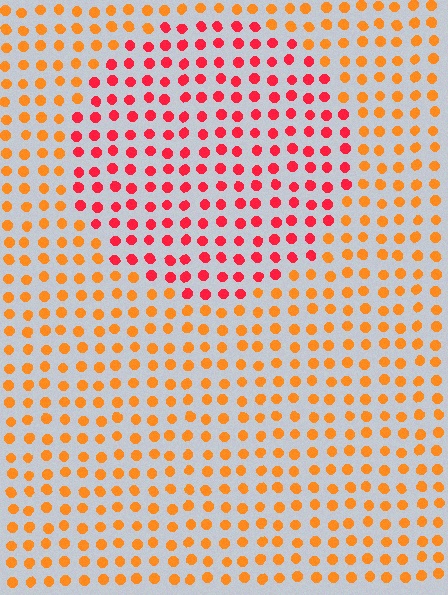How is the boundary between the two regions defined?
The boundary is defined purely by a slight shift in hue (about 38 degrees). Spacing, size, and orientation are identical on both sides.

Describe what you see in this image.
The image is filled with small orange elements in a uniform arrangement. A circle-shaped region is visible where the elements are tinted to a slightly different hue, forming a subtle color boundary.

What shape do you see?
I see a circle.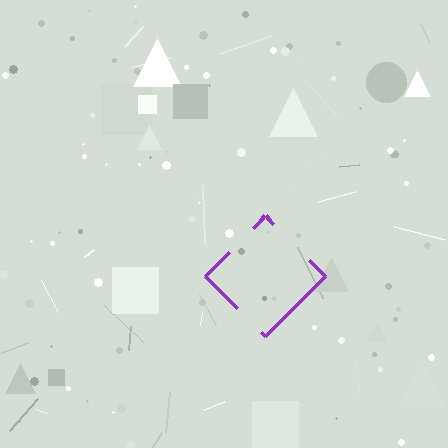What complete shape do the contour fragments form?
The contour fragments form a diamond.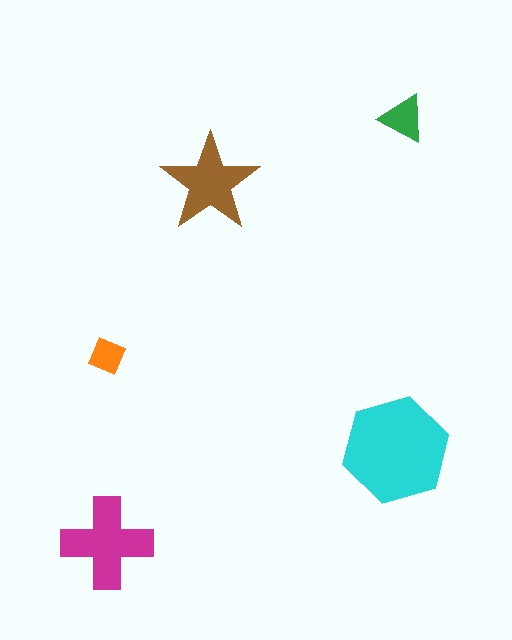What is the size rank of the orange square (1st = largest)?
5th.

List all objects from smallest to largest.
The orange square, the green triangle, the brown star, the magenta cross, the cyan hexagon.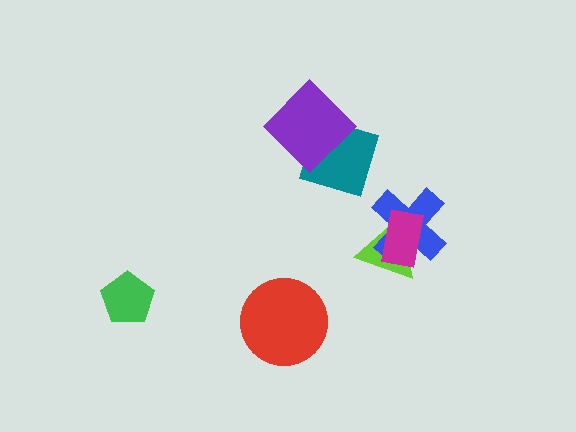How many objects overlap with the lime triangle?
2 objects overlap with the lime triangle.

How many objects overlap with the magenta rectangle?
2 objects overlap with the magenta rectangle.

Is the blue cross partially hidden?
Yes, it is partially covered by another shape.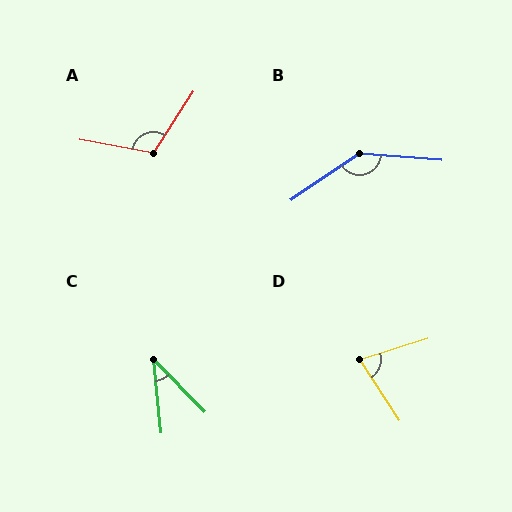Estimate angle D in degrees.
Approximately 74 degrees.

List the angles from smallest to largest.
C (39°), D (74°), A (112°), B (142°).